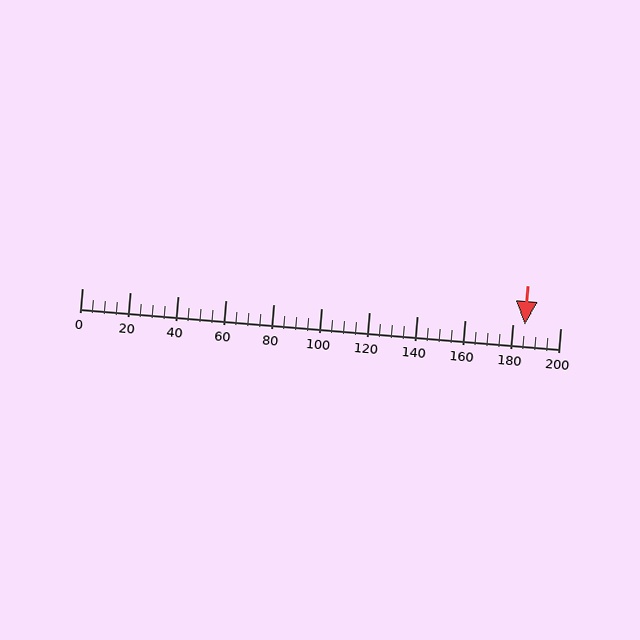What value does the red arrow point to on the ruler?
The red arrow points to approximately 185.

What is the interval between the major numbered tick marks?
The major tick marks are spaced 20 units apart.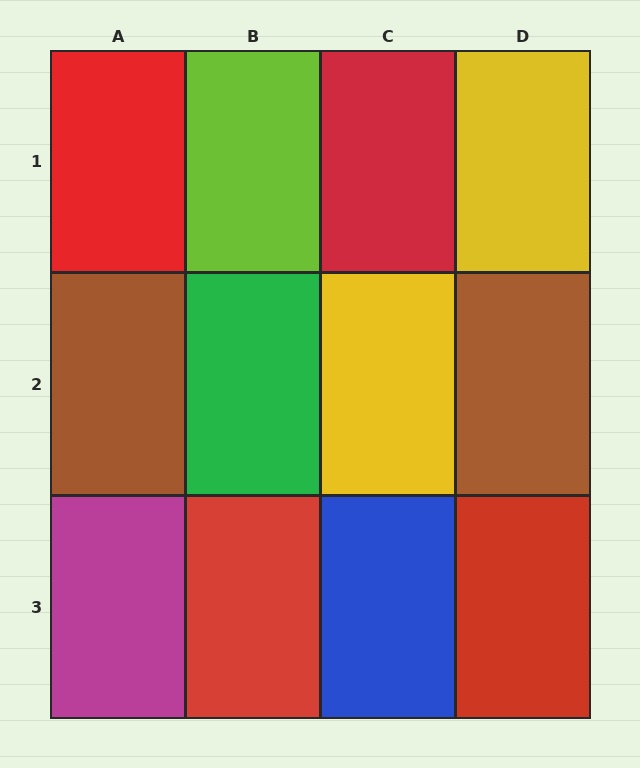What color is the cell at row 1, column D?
Yellow.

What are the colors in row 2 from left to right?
Brown, green, yellow, brown.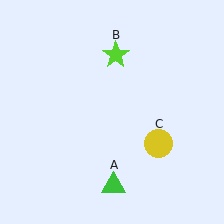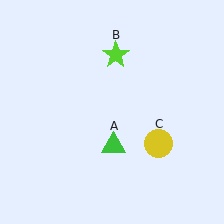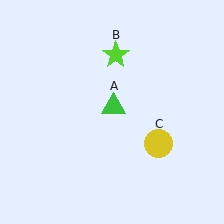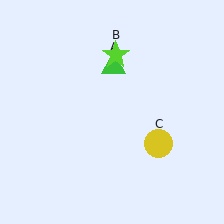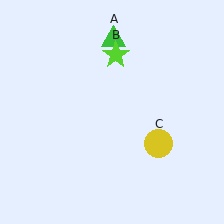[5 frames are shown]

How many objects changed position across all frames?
1 object changed position: green triangle (object A).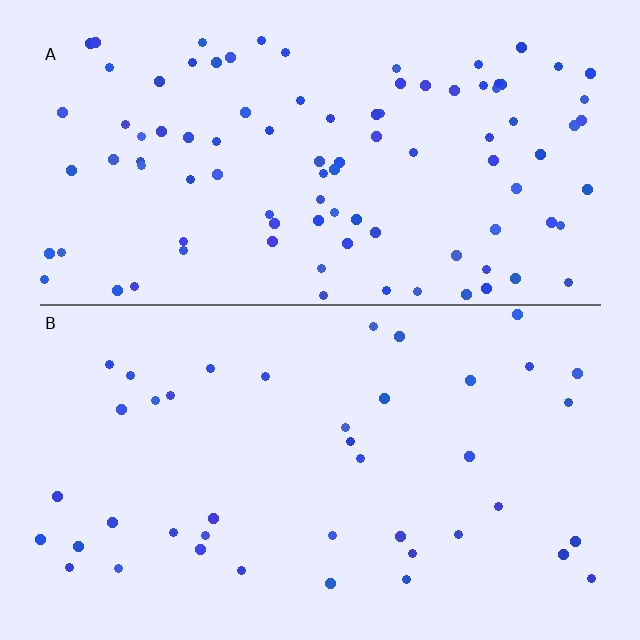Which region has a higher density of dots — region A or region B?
A (the top).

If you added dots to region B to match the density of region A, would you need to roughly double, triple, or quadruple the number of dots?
Approximately double.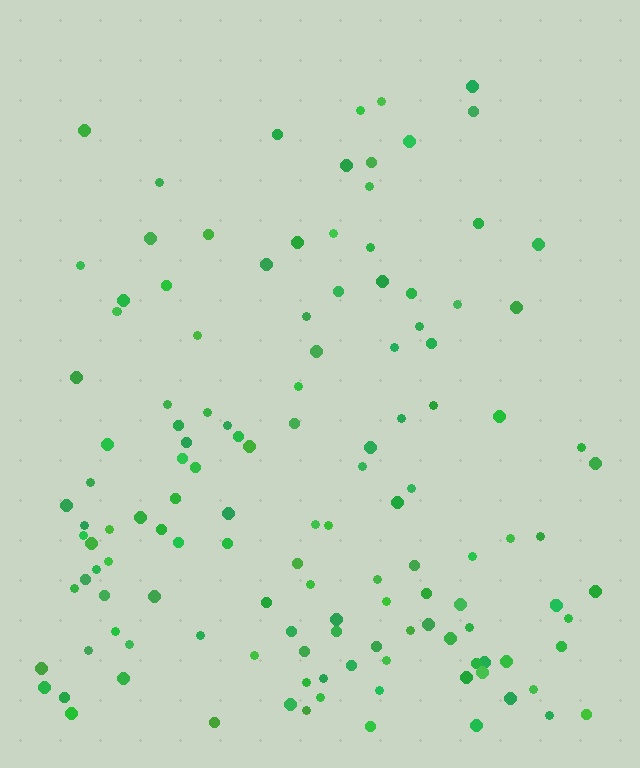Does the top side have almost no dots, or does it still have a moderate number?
Still a moderate number, just noticeably fewer than the bottom.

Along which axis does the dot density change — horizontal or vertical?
Vertical.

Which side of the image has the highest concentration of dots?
The bottom.